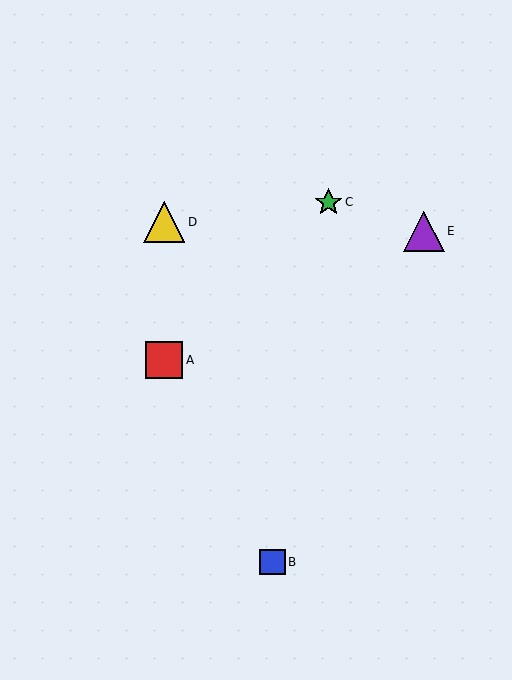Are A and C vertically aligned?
No, A is at x≈164 and C is at x≈328.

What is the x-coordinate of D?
Object D is at x≈164.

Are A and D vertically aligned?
Yes, both are at x≈164.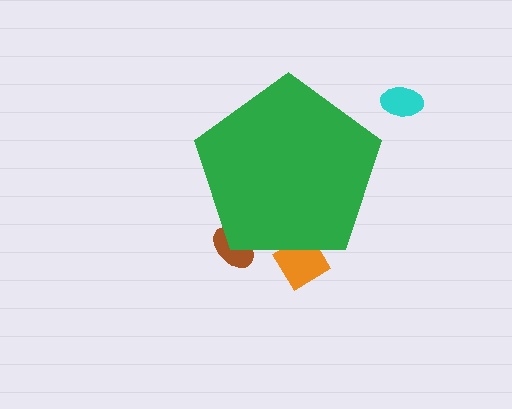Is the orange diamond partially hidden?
Yes, the orange diamond is partially hidden behind the green pentagon.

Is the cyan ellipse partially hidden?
No, the cyan ellipse is fully visible.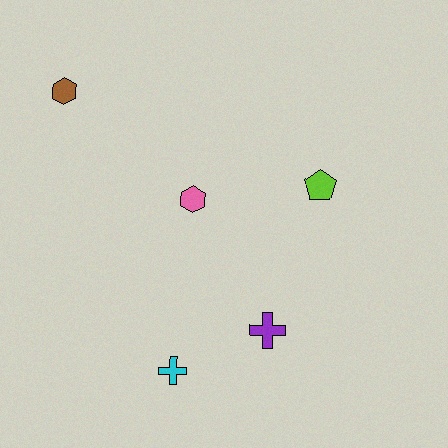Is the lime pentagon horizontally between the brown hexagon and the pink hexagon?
No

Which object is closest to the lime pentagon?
The pink hexagon is closest to the lime pentagon.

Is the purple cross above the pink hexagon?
No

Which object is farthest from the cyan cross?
The brown hexagon is farthest from the cyan cross.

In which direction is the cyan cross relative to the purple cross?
The cyan cross is to the left of the purple cross.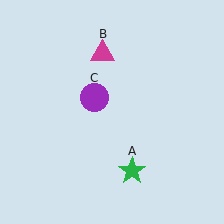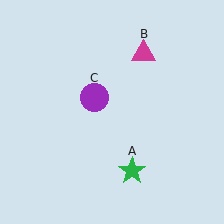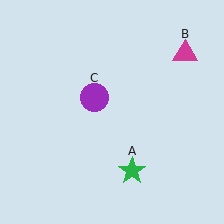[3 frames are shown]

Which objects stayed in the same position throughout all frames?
Green star (object A) and purple circle (object C) remained stationary.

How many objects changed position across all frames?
1 object changed position: magenta triangle (object B).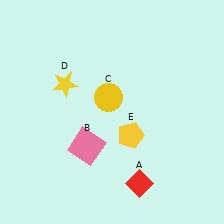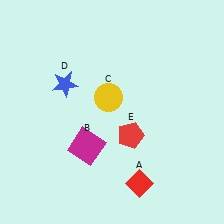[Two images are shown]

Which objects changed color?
B changed from pink to magenta. D changed from yellow to blue. E changed from yellow to red.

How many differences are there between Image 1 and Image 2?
There are 3 differences between the two images.